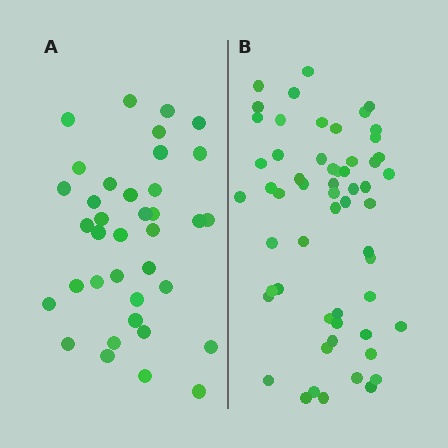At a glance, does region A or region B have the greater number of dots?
Region B (the right region) has more dots.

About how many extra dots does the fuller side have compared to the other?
Region B has approximately 20 more dots than region A.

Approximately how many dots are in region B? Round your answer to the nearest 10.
About 60 dots. (The exact count is 57, which rounds to 60.)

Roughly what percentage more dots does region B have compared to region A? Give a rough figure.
About 55% more.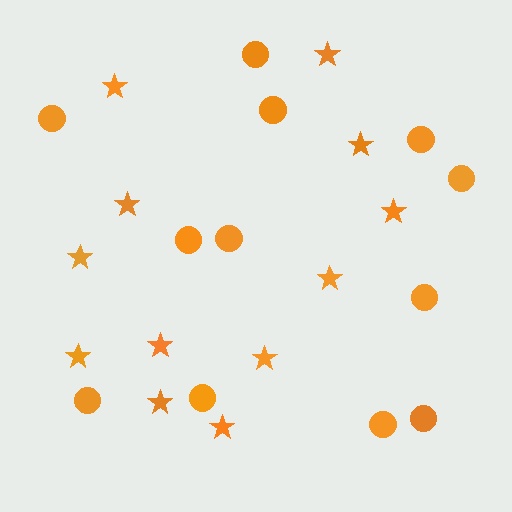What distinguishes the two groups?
There are 2 groups: one group of circles (12) and one group of stars (12).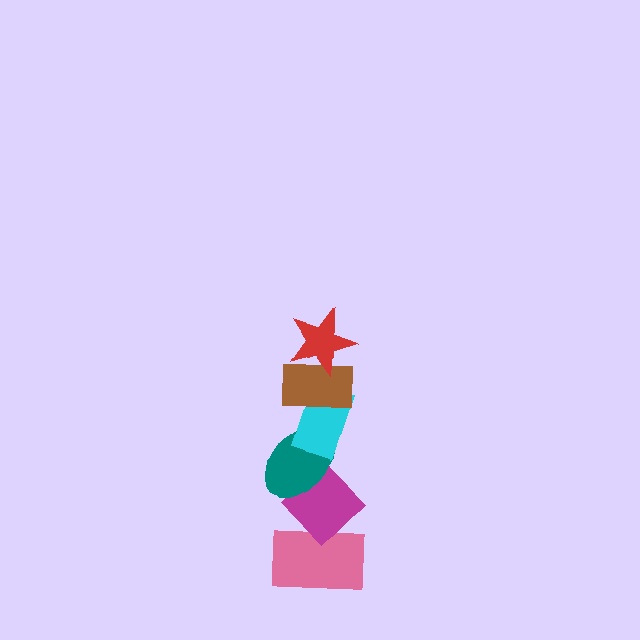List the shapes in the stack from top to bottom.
From top to bottom: the red star, the brown rectangle, the cyan rectangle, the teal ellipse, the magenta diamond, the pink rectangle.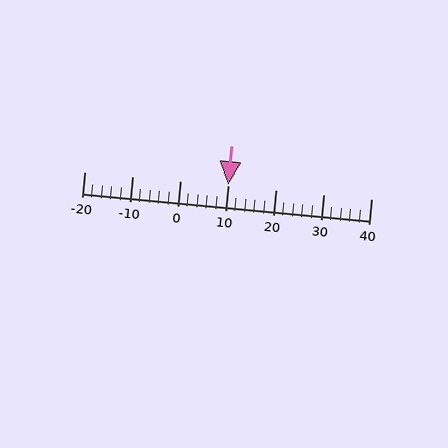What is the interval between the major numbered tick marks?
The major tick marks are spaced 10 units apart.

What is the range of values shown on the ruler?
The ruler shows values from -20 to 40.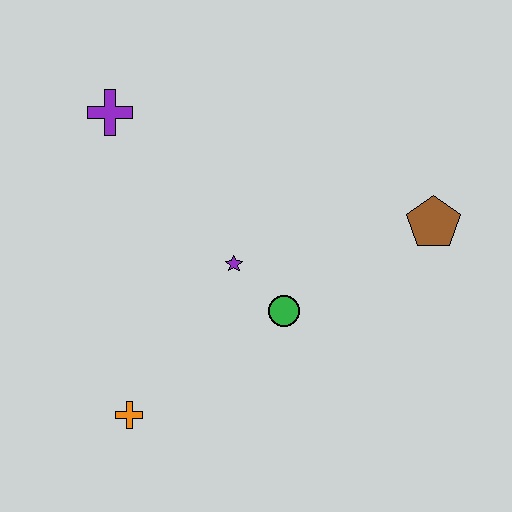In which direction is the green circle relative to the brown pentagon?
The green circle is to the left of the brown pentagon.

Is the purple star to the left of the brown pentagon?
Yes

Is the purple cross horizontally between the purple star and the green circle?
No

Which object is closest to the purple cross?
The purple star is closest to the purple cross.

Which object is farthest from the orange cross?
The brown pentagon is farthest from the orange cross.